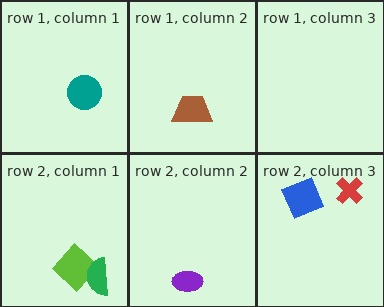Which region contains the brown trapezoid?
The row 1, column 2 region.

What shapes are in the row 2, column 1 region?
The lime diamond, the green semicircle.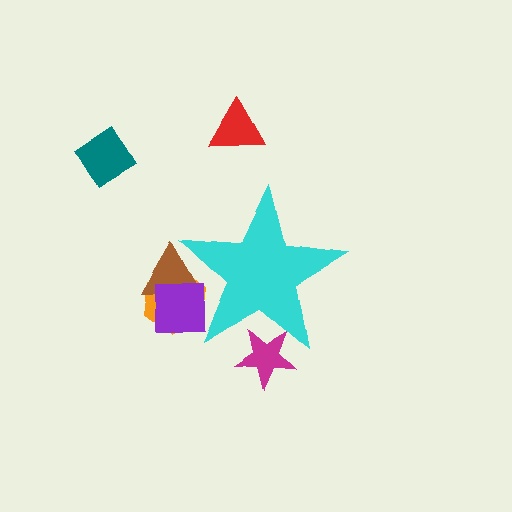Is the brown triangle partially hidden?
Yes, the brown triangle is partially hidden behind the cyan star.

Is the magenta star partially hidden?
Yes, the magenta star is partially hidden behind the cyan star.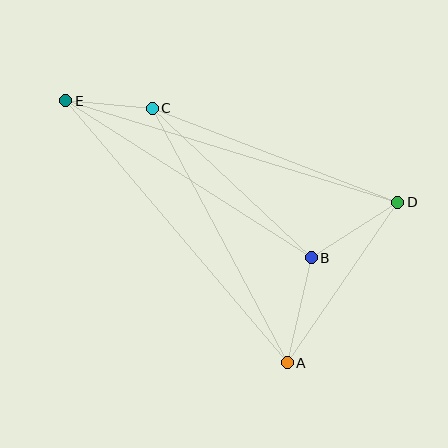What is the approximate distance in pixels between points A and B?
The distance between A and B is approximately 107 pixels.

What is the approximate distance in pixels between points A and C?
The distance between A and C is approximately 288 pixels.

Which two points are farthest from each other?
Points D and E are farthest from each other.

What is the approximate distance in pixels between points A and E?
The distance between A and E is approximately 343 pixels.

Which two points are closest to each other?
Points C and E are closest to each other.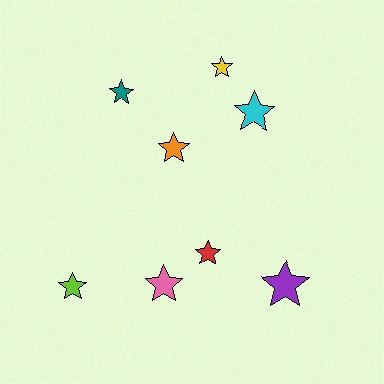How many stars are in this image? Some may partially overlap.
There are 8 stars.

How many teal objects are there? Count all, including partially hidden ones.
There is 1 teal object.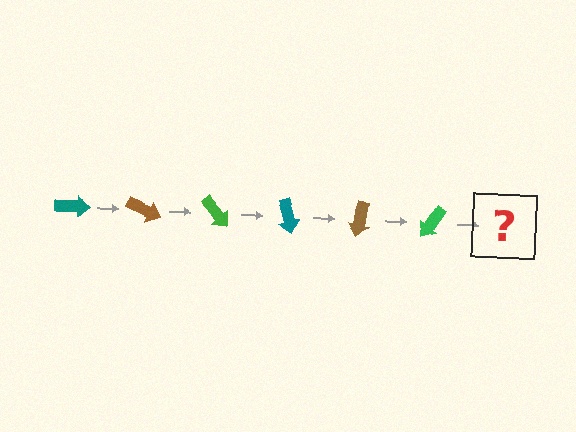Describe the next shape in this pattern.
It should be a teal arrow, rotated 150 degrees from the start.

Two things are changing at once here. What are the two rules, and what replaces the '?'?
The two rules are that it rotates 25 degrees each step and the color cycles through teal, brown, and green. The '?' should be a teal arrow, rotated 150 degrees from the start.